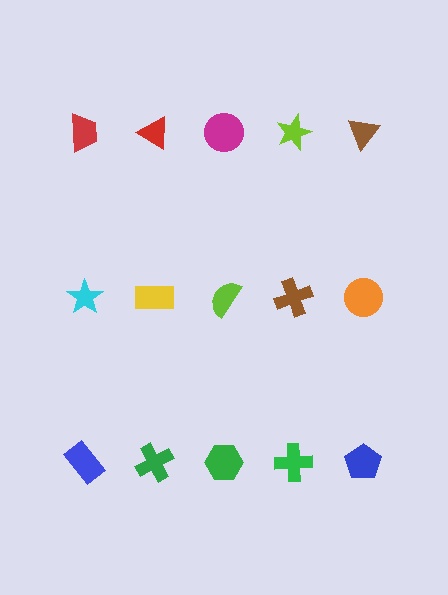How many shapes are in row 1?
5 shapes.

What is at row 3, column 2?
A green cross.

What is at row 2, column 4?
A brown cross.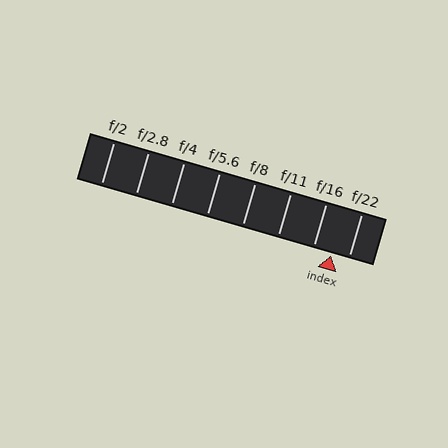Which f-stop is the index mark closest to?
The index mark is closest to f/22.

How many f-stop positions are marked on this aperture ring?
There are 8 f-stop positions marked.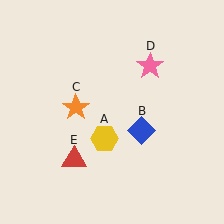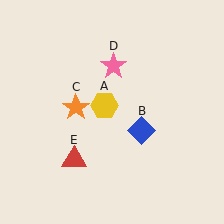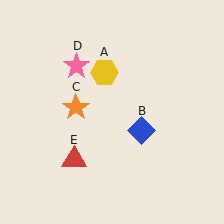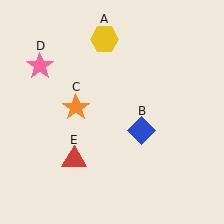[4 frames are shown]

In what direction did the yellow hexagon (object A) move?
The yellow hexagon (object A) moved up.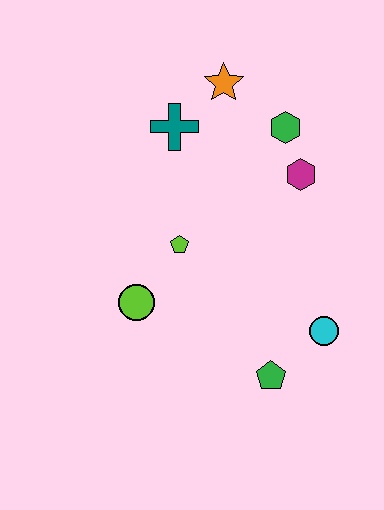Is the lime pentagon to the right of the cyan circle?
No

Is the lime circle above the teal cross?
No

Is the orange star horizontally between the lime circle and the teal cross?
No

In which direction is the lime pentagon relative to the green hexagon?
The lime pentagon is below the green hexagon.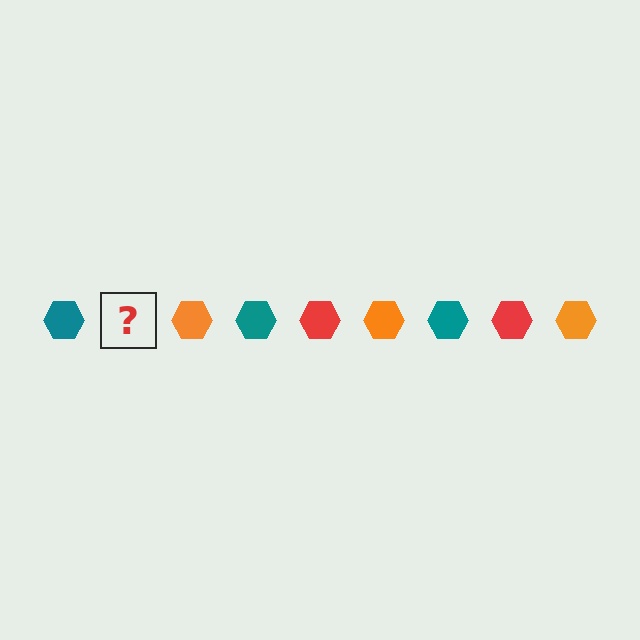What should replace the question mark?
The question mark should be replaced with a red hexagon.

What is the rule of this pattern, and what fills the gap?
The rule is that the pattern cycles through teal, red, orange hexagons. The gap should be filled with a red hexagon.